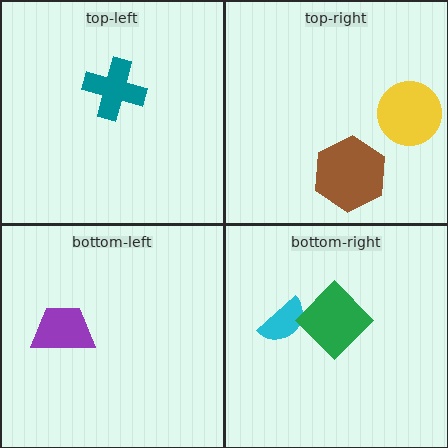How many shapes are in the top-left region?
1.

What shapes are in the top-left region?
The teal cross.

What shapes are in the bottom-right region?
The cyan semicircle, the green diamond.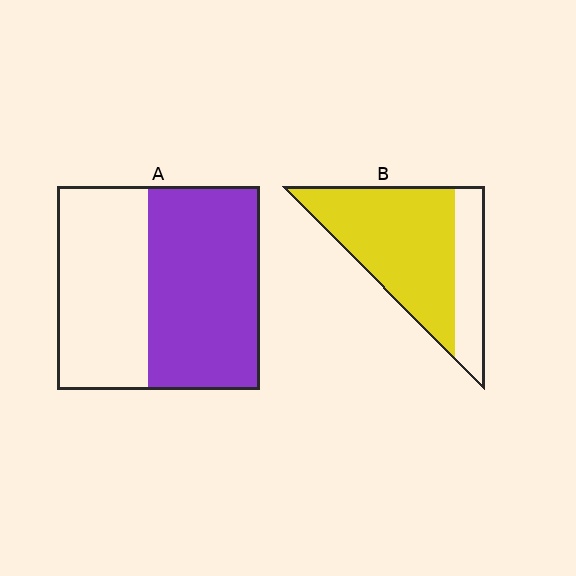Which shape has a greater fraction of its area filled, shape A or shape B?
Shape B.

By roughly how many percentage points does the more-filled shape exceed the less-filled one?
By roughly 20 percentage points (B over A).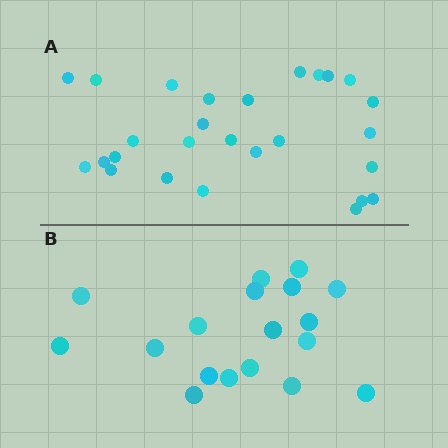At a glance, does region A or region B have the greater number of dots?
Region A (the top region) has more dots.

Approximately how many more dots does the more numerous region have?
Region A has roughly 8 or so more dots than region B.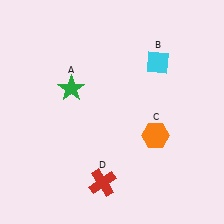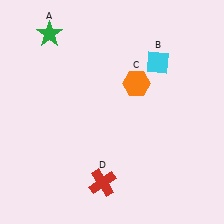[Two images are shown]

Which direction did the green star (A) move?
The green star (A) moved up.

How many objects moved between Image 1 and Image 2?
2 objects moved between the two images.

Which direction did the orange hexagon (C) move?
The orange hexagon (C) moved up.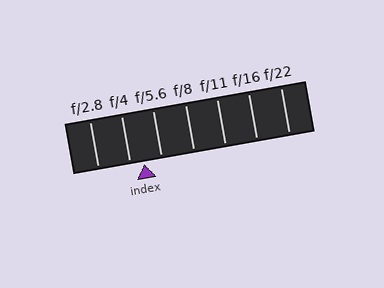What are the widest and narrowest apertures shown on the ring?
The widest aperture shown is f/2.8 and the narrowest is f/22.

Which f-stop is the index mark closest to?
The index mark is closest to f/4.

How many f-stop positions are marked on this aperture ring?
There are 7 f-stop positions marked.